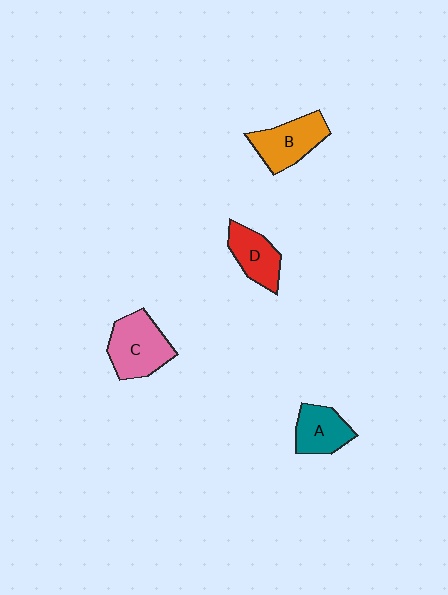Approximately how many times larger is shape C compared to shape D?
Approximately 1.4 times.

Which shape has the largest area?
Shape C (pink).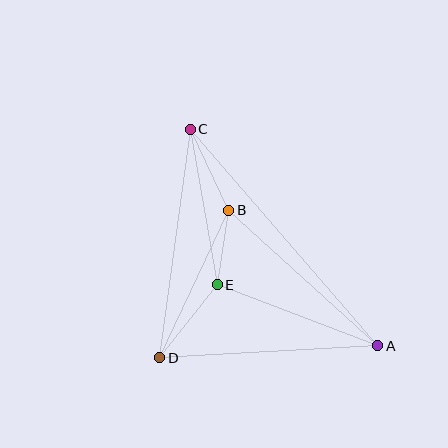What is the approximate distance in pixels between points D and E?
The distance between D and E is approximately 93 pixels.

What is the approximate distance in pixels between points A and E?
The distance between A and E is approximately 172 pixels.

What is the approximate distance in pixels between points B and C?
The distance between B and C is approximately 89 pixels.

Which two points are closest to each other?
Points B and E are closest to each other.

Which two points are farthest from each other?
Points A and C are farthest from each other.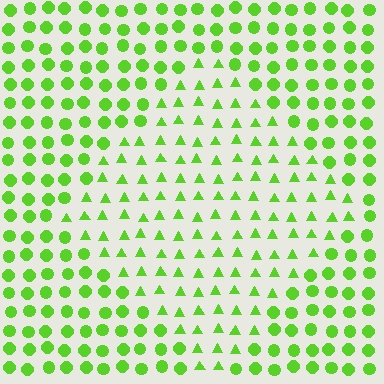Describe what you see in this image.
The image is filled with small lime elements arranged in a uniform grid. A diamond-shaped region contains triangles, while the surrounding area contains circles. The boundary is defined purely by the change in element shape.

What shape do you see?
I see a diamond.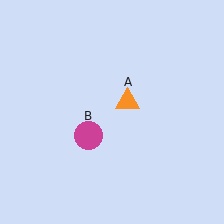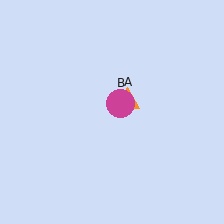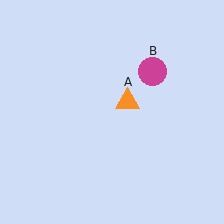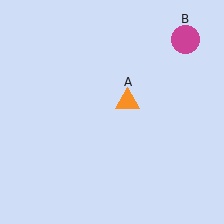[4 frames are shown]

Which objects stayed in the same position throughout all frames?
Orange triangle (object A) remained stationary.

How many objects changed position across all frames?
1 object changed position: magenta circle (object B).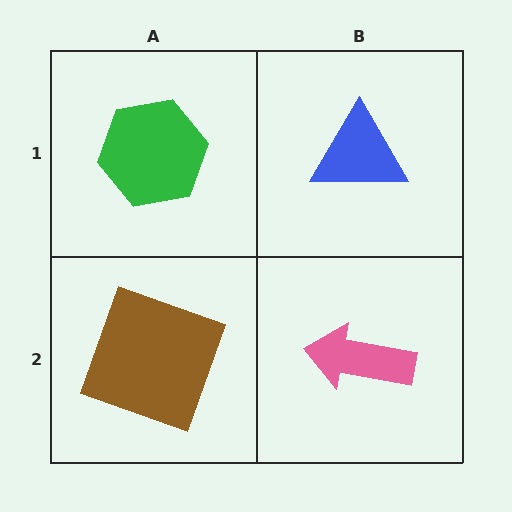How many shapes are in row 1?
2 shapes.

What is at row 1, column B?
A blue triangle.